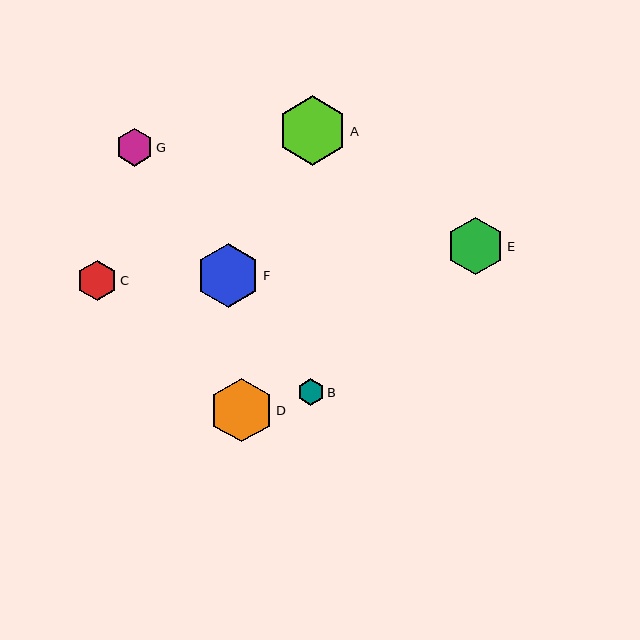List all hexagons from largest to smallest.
From largest to smallest: A, F, D, E, C, G, B.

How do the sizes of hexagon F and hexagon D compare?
Hexagon F and hexagon D are approximately the same size.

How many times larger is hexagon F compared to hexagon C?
Hexagon F is approximately 1.6 times the size of hexagon C.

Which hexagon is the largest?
Hexagon A is the largest with a size of approximately 70 pixels.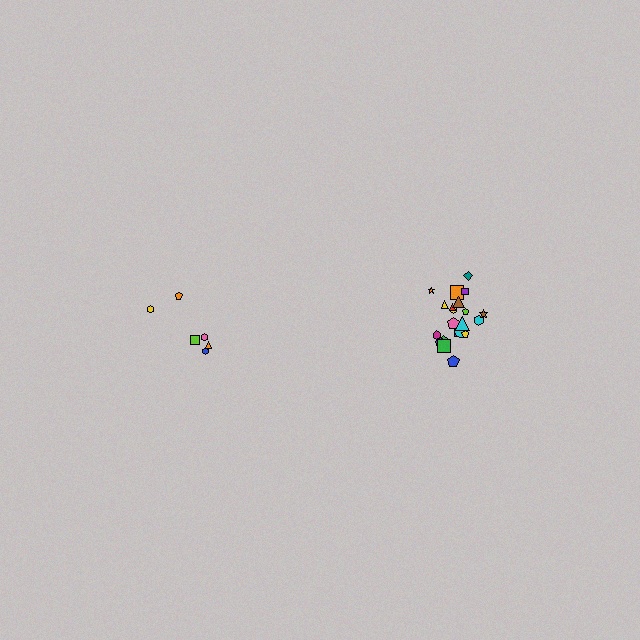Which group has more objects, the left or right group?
The right group.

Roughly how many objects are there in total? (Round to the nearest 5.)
Roughly 30 objects in total.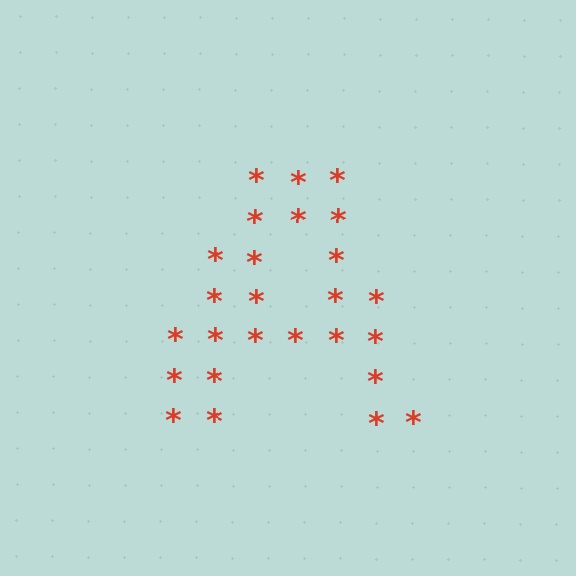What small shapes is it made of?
It is made of small asterisks.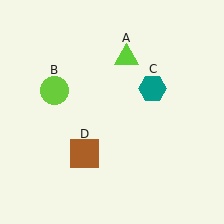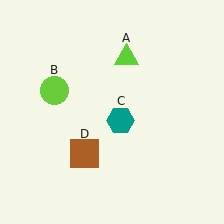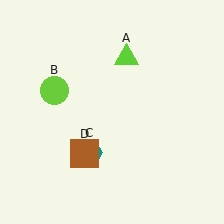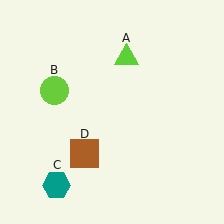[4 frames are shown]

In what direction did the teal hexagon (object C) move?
The teal hexagon (object C) moved down and to the left.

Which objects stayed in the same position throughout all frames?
Lime triangle (object A) and lime circle (object B) and brown square (object D) remained stationary.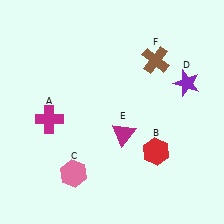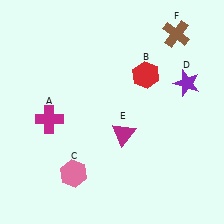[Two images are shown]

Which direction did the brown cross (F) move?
The brown cross (F) moved up.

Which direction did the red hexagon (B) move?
The red hexagon (B) moved up.